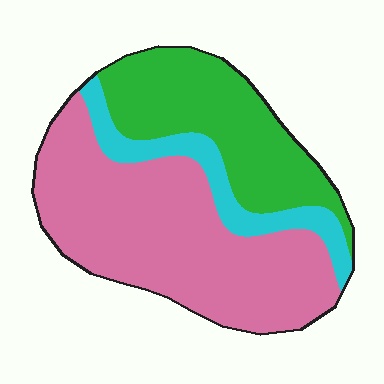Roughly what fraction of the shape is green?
Green takes up between a quarter and a half of the shape.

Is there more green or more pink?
Pink.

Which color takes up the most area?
Pink, at roughly 55%.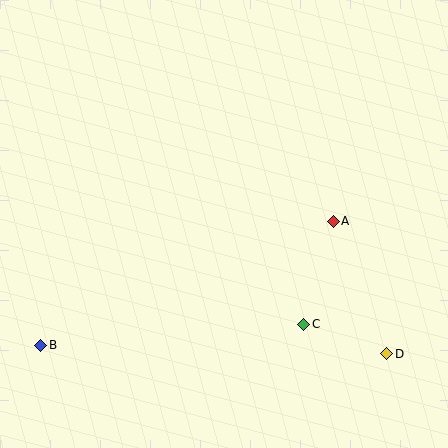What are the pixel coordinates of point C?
Point C is at (304, 324).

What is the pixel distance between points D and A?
The distance between D and A is 143 pixels.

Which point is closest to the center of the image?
Point A at (333, 221) is closest to the center.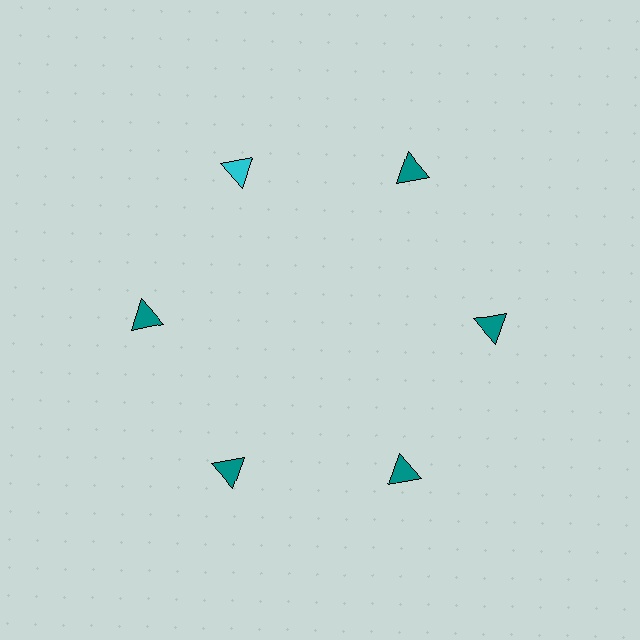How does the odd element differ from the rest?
It has a different color: cyan instead of teal.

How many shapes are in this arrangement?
There are 6 shapes arranged in a ring pattern.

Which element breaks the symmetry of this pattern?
The cyan triangle at roughly the 11 o'clock position breaks the symmetry. All other shapes are teal triangles.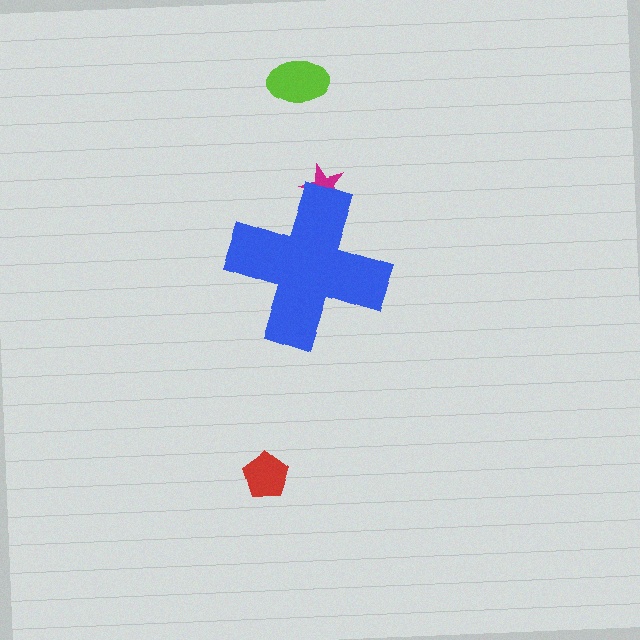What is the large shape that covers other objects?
A blue cross.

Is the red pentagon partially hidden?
No, the red pentagon is fully visible.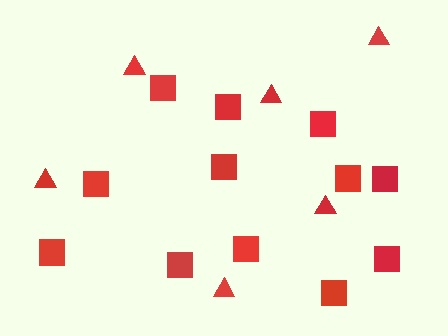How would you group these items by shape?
There are 2 groups: one group of triangles (6) and one group of squares (12).